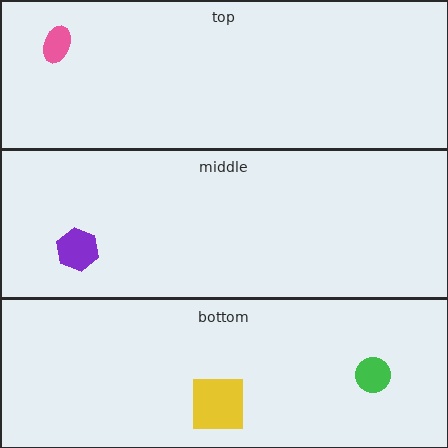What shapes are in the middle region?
The purple hexagon.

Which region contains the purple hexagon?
The middle region.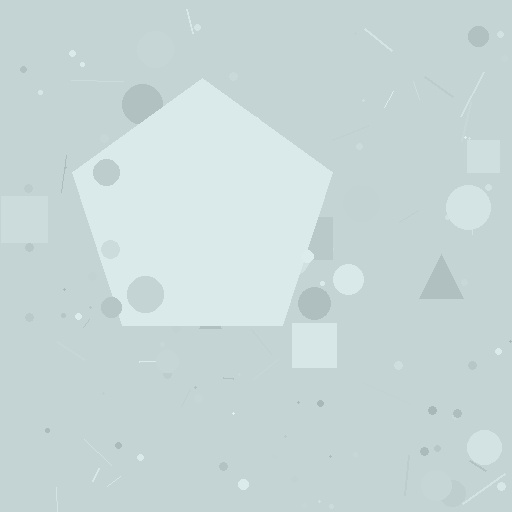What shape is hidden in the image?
A pentagon is hidden in the image.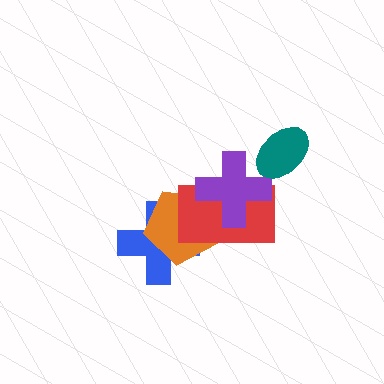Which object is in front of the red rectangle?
The purple cross is in front of the red rectangle.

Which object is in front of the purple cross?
The teal ellipse is in front of the purple cross.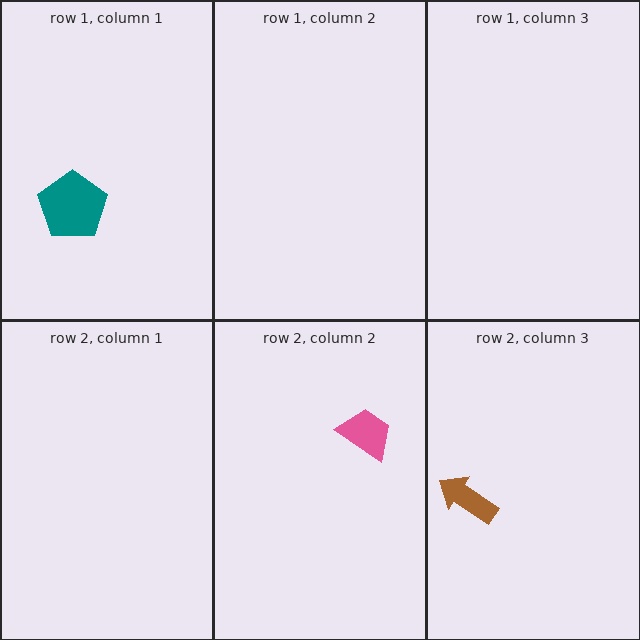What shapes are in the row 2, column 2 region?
The pink trapezoid.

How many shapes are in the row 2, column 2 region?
1.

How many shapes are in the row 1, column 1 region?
1.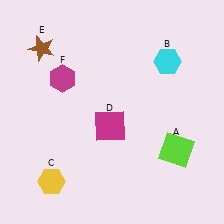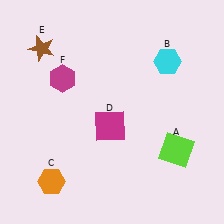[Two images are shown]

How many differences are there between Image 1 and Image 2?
There is 1 difference between the two images.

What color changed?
The hexagon (C) changed from yellow in Image 1 to orange in Image 2.